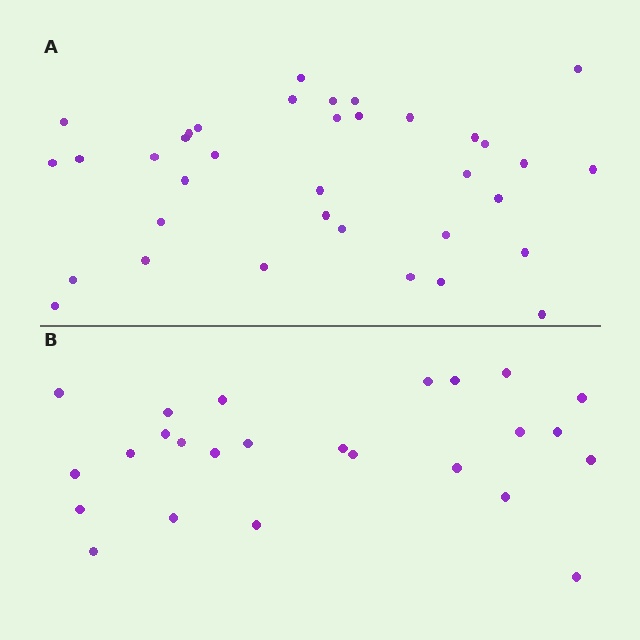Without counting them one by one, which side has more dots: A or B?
Region A (the top region) has more dots.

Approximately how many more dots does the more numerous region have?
Region A has roughly 12 or so more dots than region B.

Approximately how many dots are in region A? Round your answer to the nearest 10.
About 40 dots. (The exact count is 36, which rounds to 40.)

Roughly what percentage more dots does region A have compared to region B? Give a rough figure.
About 45% more.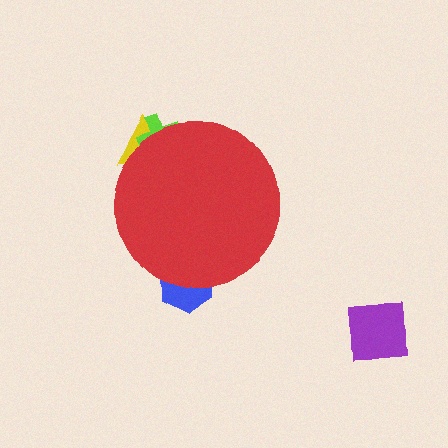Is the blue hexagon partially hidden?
Yes, the blue hexagon is partially hidden behind the red circle.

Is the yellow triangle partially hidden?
Yes, the yellow triangle is partially hidden behind the red circle.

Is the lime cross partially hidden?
Yes, the lime cross is partially hidden behind the red circle.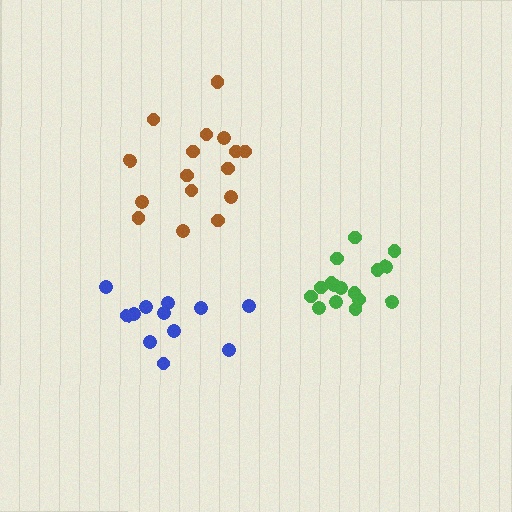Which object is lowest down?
The blue cluster is bottommost.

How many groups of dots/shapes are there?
There are 3 groups.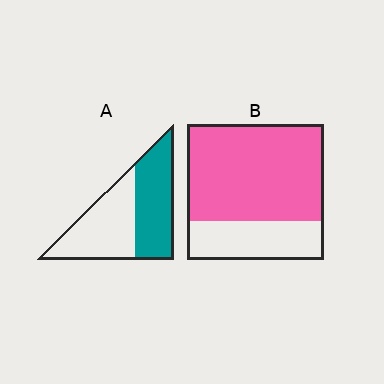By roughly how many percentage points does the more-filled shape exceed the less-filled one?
By roughly 25 percentage points (B over A).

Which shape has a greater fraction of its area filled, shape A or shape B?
Shape B.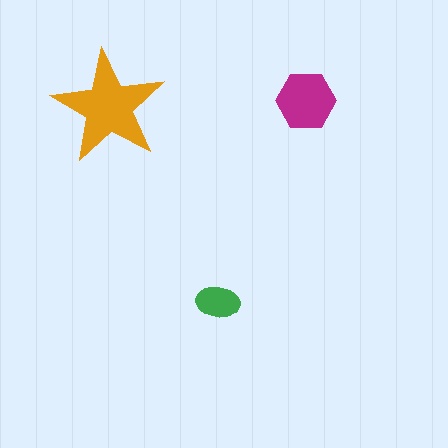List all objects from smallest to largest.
The green ellipse, the magenta hexagon, the orange star.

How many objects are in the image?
There are 3 objects in the image.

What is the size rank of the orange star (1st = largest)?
1st.